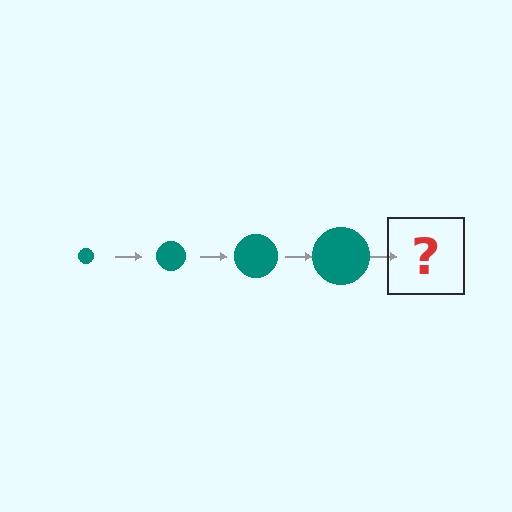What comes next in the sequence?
The next element should be a teal circle, larger than the previous one.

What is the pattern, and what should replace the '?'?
The pattern is that the circle gets progressively larger each step. The '?' should be a teal circle, larger than the previous one.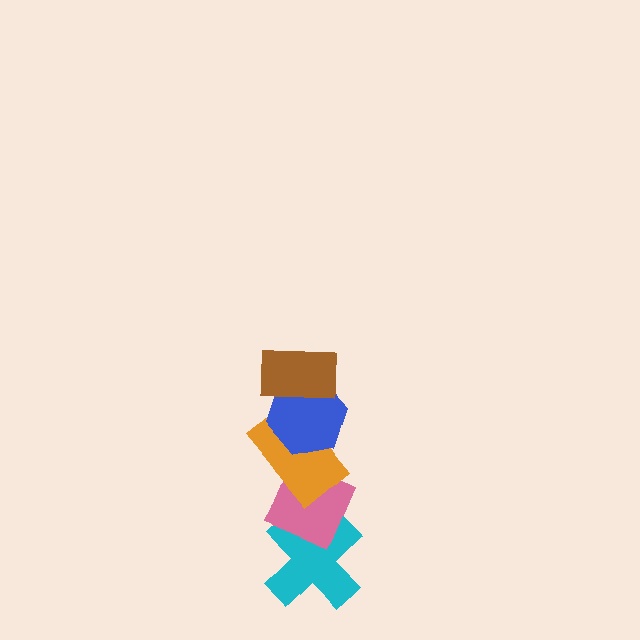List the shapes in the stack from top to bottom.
From top to bottom: the brown rectangle, the blue hexagon, the orange rectangle, the pink diamond, the cyan cross.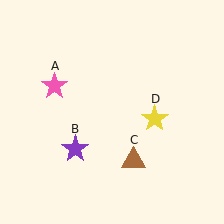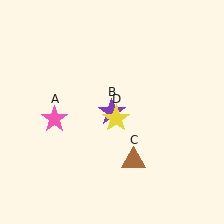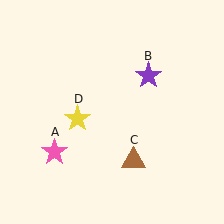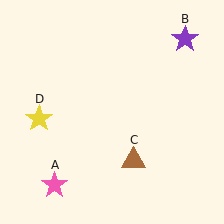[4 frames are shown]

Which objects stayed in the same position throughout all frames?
Brown triangle (object C) remained stationary.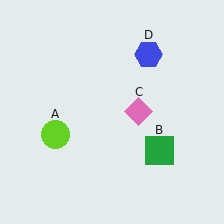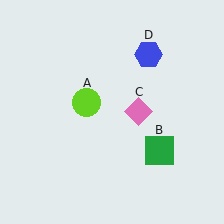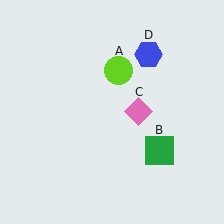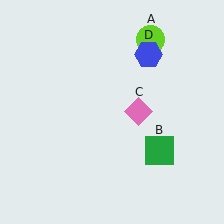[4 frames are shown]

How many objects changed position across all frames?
1 object changed position: lime circle (object A).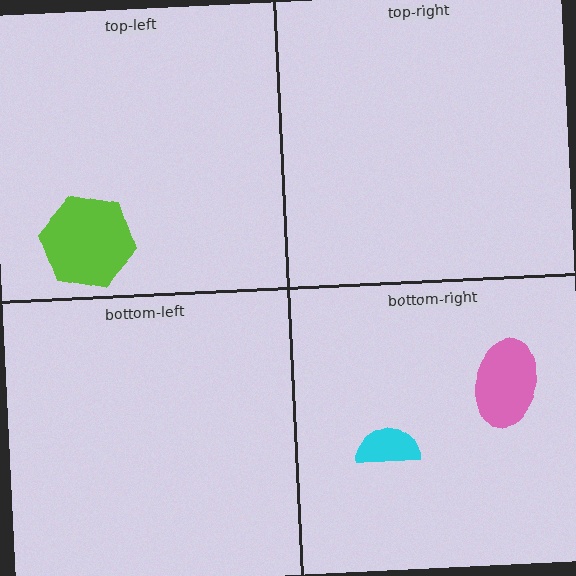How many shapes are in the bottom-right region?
2.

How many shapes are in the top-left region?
1.